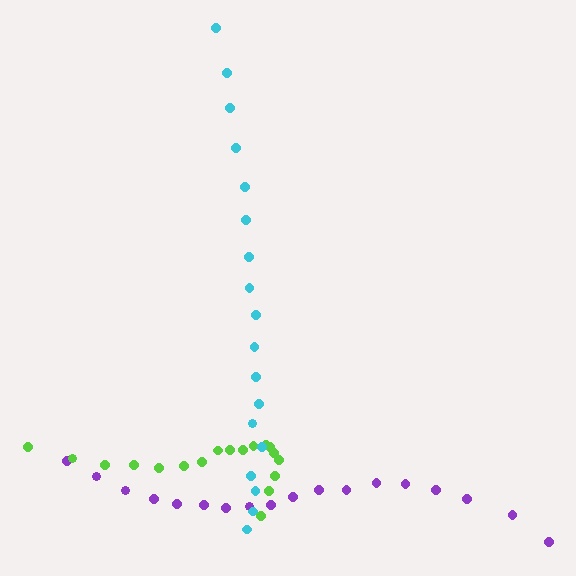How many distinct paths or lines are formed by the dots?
There are 3 distinct paths.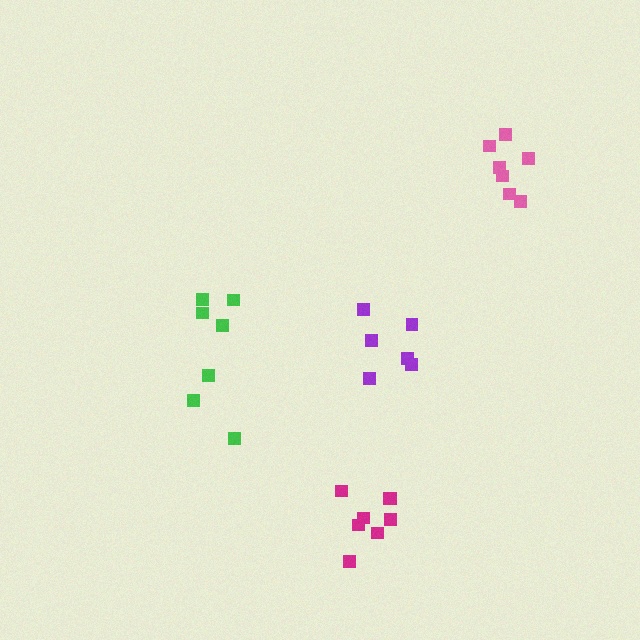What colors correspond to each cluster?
The clusters are colored: pink, purple, green, magenta.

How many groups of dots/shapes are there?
There are 4 groups.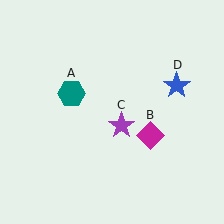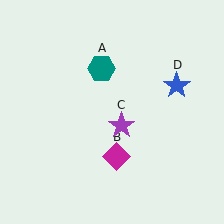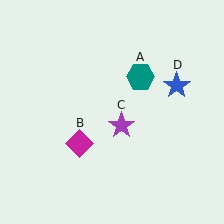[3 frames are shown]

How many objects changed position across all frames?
2 objects changed position: teal hexagon (object A), magenta diamond (object B).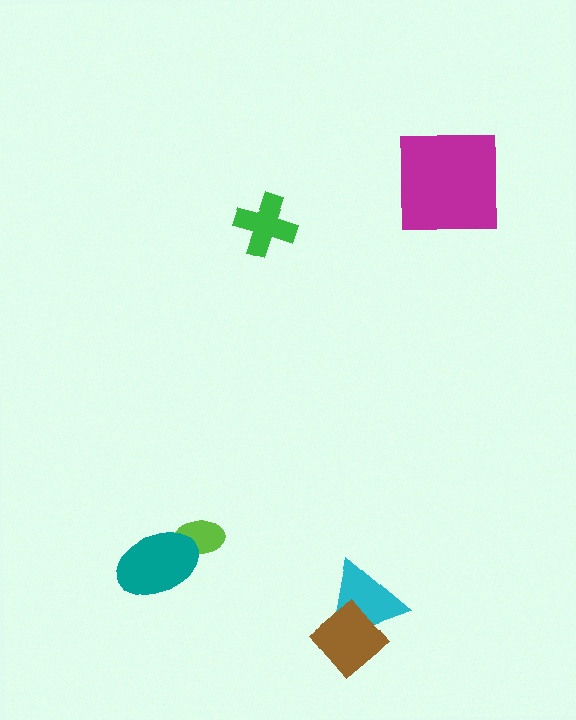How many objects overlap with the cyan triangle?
1 object overlaps with the cyan triangle.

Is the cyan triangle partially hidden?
Yes, it is partially covered by another shape.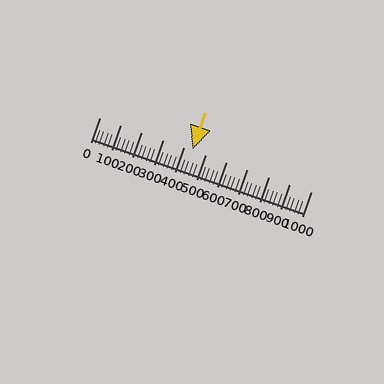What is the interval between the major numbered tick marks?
The major tick marks are spaced 100 units apart.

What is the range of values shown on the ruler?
The ruler shows values from 0 to 1000.